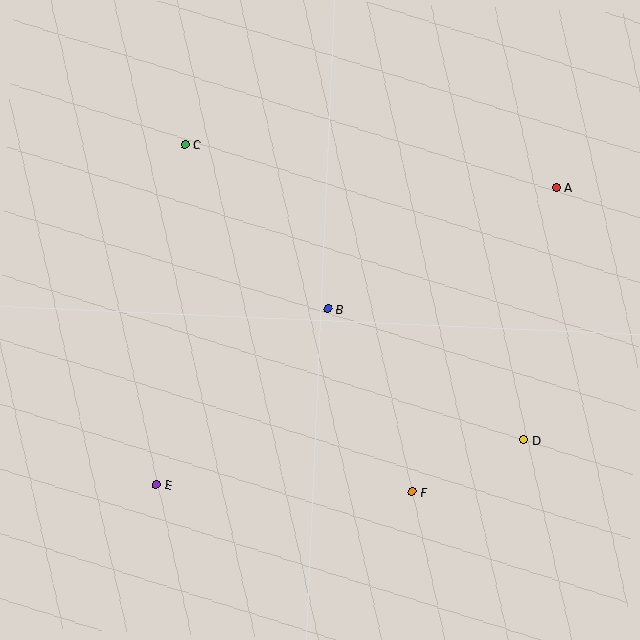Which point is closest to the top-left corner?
Point C is closest to the top-left corner.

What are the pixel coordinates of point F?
Point F is at (412, 492).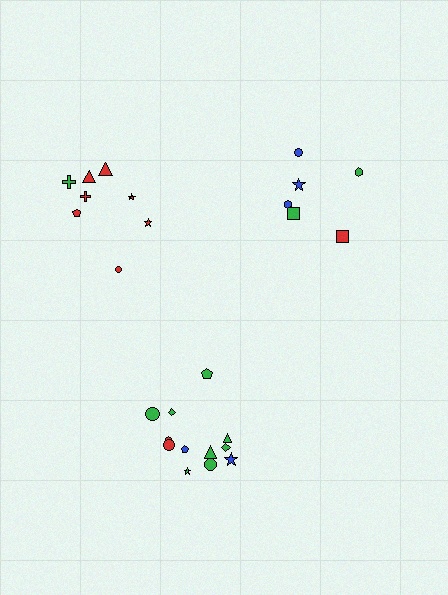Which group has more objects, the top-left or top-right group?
The top-left group.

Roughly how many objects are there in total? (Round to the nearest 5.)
Roughly 25 objects in total.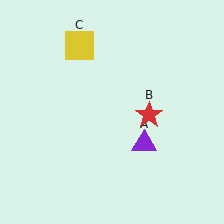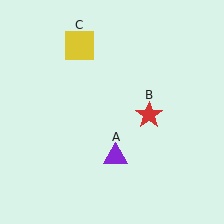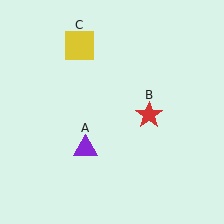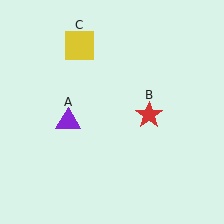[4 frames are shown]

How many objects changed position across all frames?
1 object changed position: purple triangle (object A).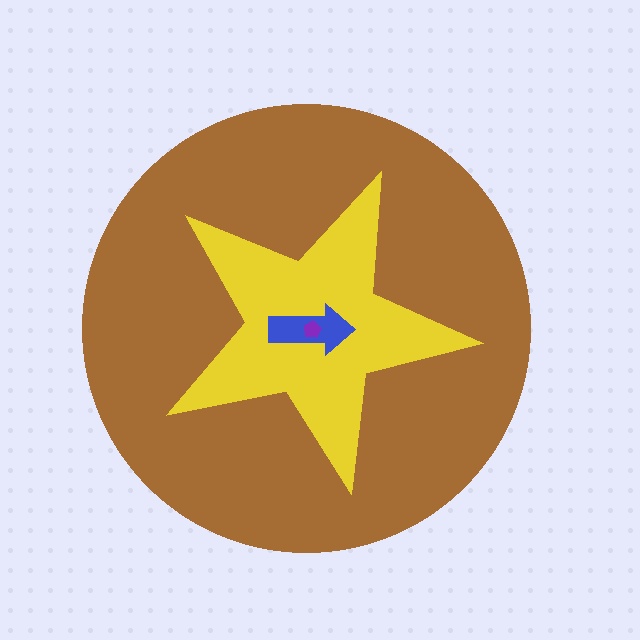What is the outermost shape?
The brown circle.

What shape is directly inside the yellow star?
The blue arrow.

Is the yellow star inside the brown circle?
Yes.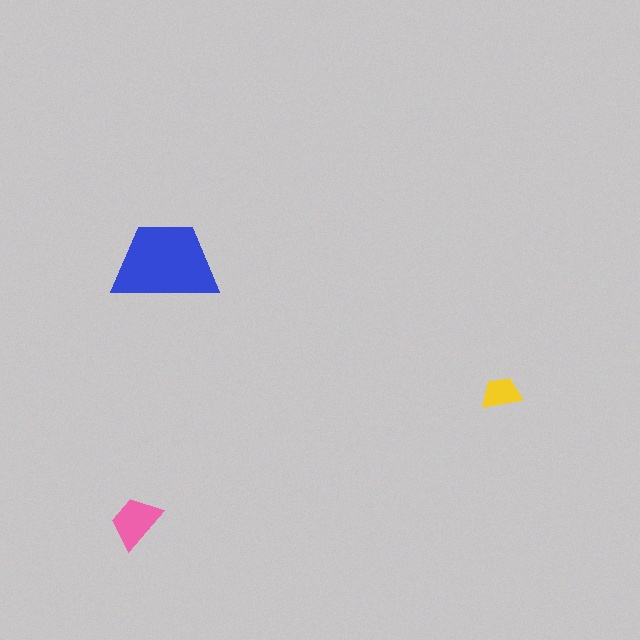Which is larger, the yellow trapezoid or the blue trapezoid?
The blue one.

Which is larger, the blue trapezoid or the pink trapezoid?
The blue one.